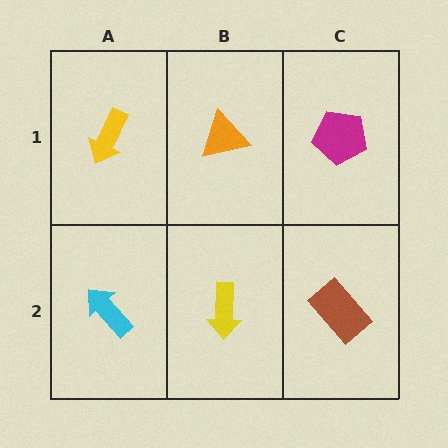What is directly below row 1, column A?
A cyan arrow.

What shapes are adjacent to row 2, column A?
A yellow arrow (row 1, column A), a yellow arrow (row 2, column B).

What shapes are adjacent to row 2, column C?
A magenta pentagon (row 1, column C), a yellow arrow (row 2, column B).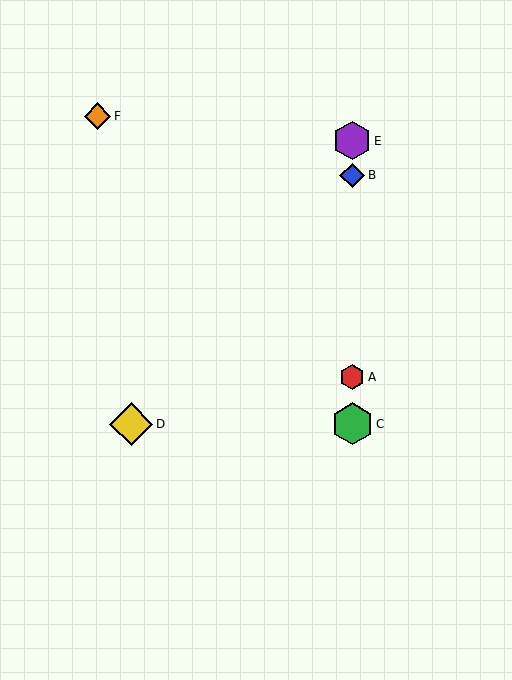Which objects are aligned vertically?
Objects A, B, C, E are aligned vertically.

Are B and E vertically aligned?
Yes, both are at x≈352.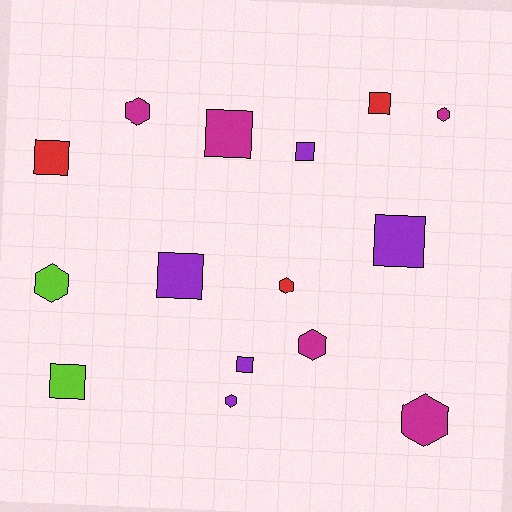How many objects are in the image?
There are 15 objects.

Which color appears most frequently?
Magenta, with 5 objects.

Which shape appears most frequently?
Square, with 8 objects.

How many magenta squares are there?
There is 1 magenta square.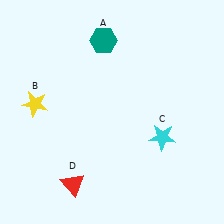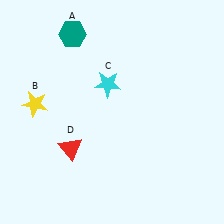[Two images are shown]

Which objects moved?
The objects that moved are: the teal hexagon (A), the cyan star (C), the red triangle (D).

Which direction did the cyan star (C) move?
The cyan star (C) moved left.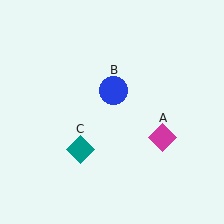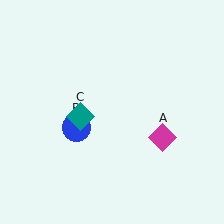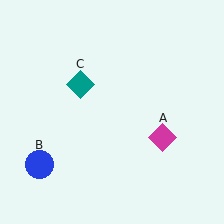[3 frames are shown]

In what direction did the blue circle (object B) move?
The blue circle (object B) moved down and to the left.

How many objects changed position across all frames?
2 objects changed position: blue circle (object B), teal diamond (object C).